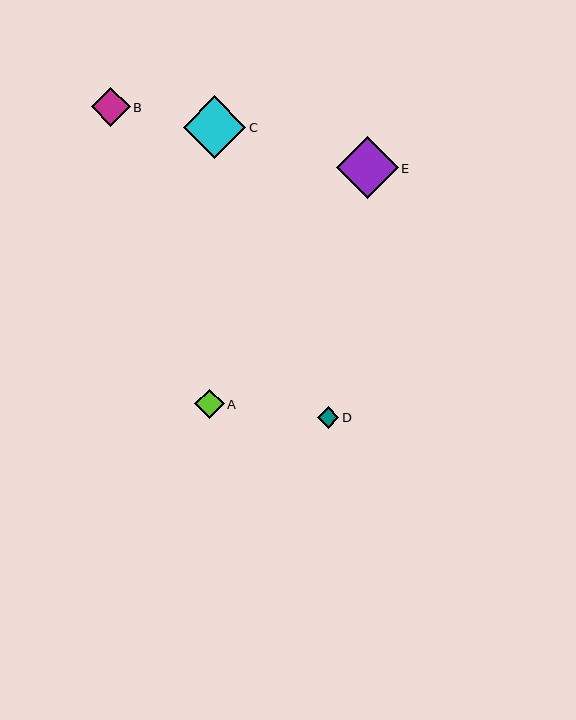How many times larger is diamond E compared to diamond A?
Diamond E is approximately 2.1 times the size of diamond A.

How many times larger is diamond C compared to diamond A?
Diamond C is approximately 2.1 times the size of diamond A.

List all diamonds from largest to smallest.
From largest to smallest: C, E, B, A, D.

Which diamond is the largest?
Diamond C is the largest with a size of approximately 62 pixels.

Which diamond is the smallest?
Diamond D is the smallest with a size of approximately 21 pixels.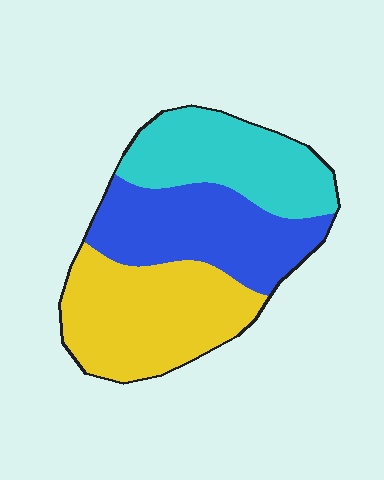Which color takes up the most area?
Yellow, at roughly 35%.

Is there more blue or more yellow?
Yellow.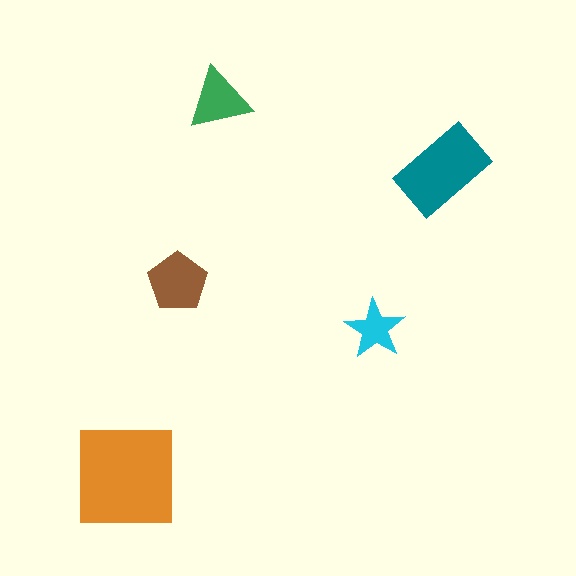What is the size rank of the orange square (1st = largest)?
1st.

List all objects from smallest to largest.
The cyan star, the green triangle, the brown pentagon, the teal rectangle, the orange square.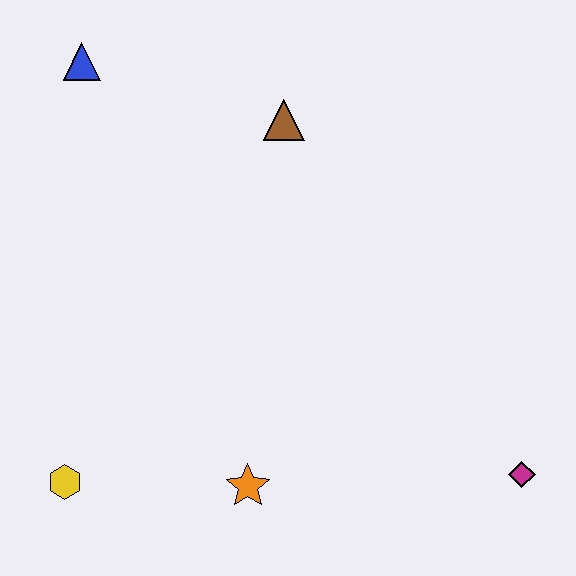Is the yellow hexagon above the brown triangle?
No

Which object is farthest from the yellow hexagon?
The magenta diamond is farthest from the yellow hexagon.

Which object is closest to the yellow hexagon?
The orange star is closest to the yellow hexagon.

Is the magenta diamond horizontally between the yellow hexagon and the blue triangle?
No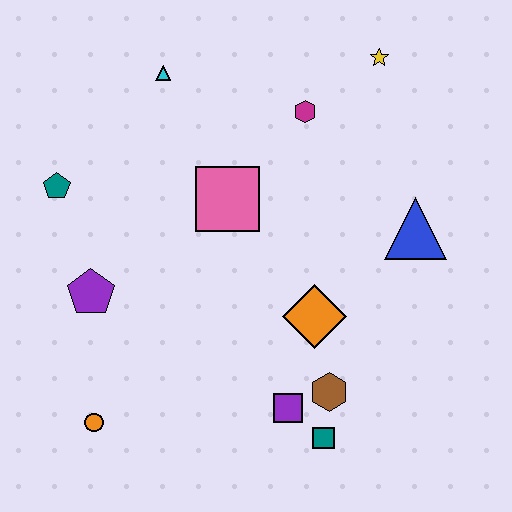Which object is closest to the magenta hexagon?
The yellow star is closest to the magenta hexagon.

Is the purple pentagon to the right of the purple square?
No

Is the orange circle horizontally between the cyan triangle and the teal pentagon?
Yes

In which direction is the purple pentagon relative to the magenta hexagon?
The purple pentagon is to the left of the magenta hexagon.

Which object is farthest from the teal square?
The cyan triangle is farthest from the teal square.